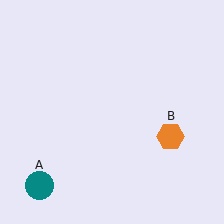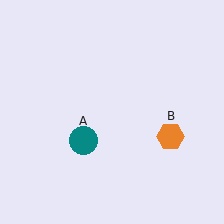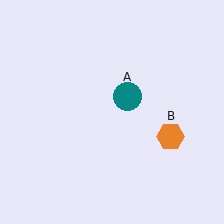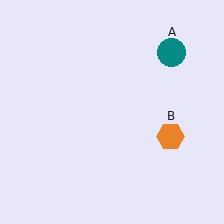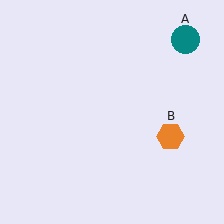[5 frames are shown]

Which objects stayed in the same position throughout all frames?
Orange hexagon (object B) remained stationary.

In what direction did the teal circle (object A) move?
The teal circle (object A) moved up and to the right.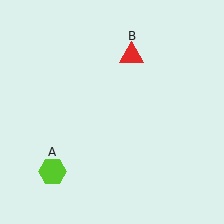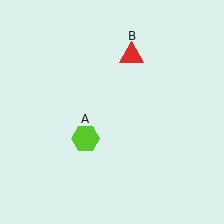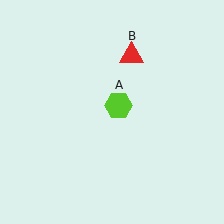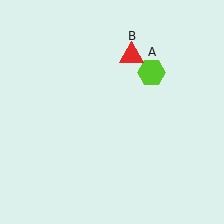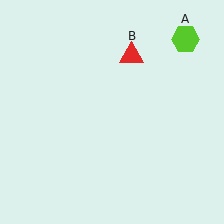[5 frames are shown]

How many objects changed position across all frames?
1 object changed position: lime hexagon (object A).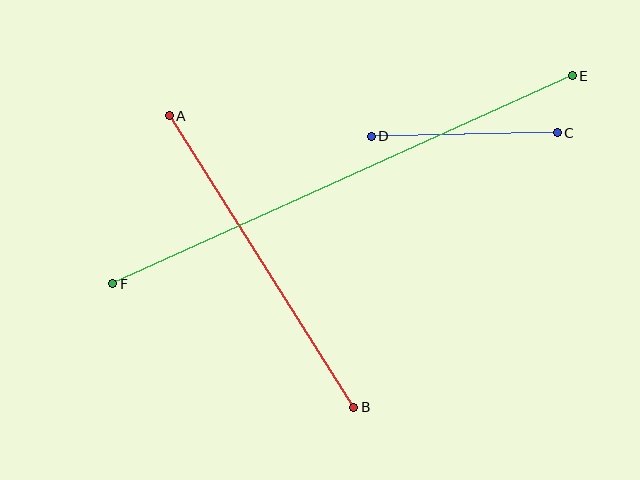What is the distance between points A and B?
The distance is approximately 345 pixels.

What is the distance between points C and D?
The distance is approximately 186 pixels.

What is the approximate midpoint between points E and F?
The midpoint is at approximately (343, 180) pixels.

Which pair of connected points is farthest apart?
Points E and F are farthest apart.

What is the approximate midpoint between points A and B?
The midpoint is at approximately (261, 261) pixels.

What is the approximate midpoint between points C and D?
The midpoint is at approximately (464, 135) pixels.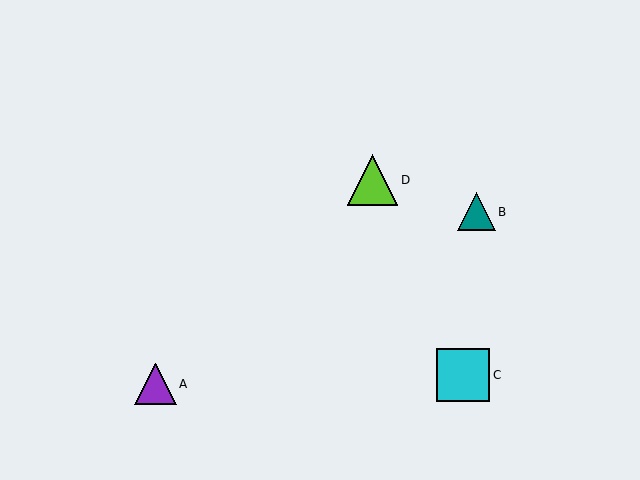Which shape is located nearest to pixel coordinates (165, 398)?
The purple triangle (labeled A) at (155, 384) is nearest to that location.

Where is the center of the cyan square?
The center of the cyan square is at (463, 375).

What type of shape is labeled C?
Shape C is a cyan square.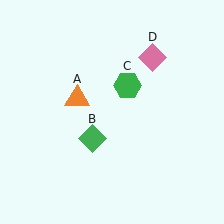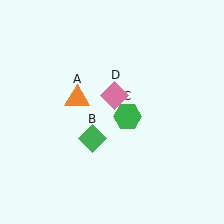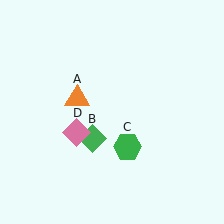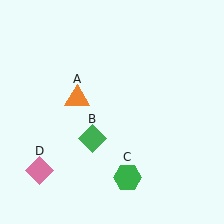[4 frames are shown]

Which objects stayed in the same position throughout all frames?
Orange triangle (object A) and green diamond (object B) remained stationary.